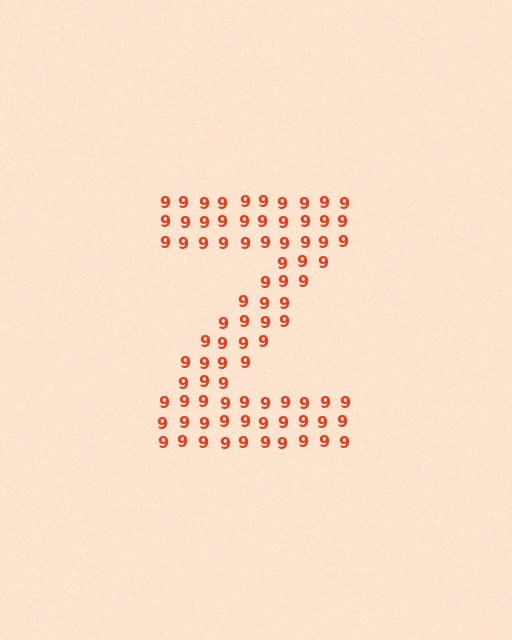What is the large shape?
The large shape is the letter Z.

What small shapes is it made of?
It is made of small digit 9's.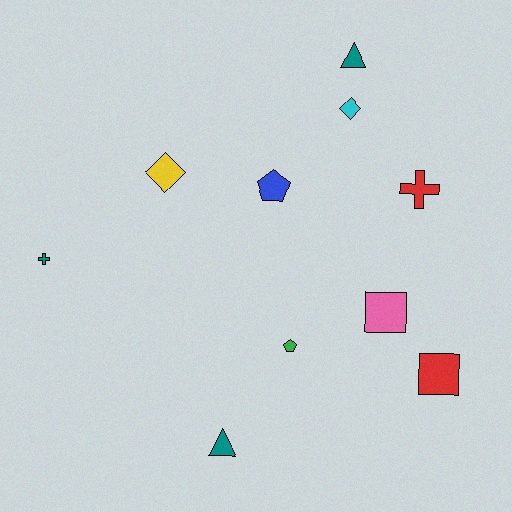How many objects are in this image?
There are 10 objects.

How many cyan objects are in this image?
There is 1 cyan object.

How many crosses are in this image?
There are 2 crosses.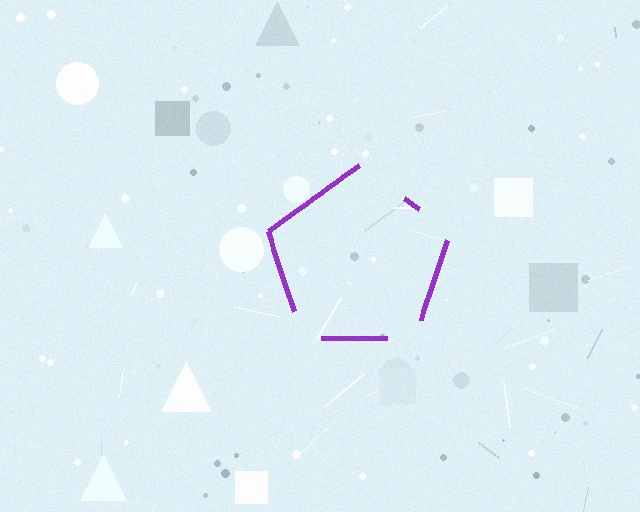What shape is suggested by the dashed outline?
The dashed outline suggests a pentagon.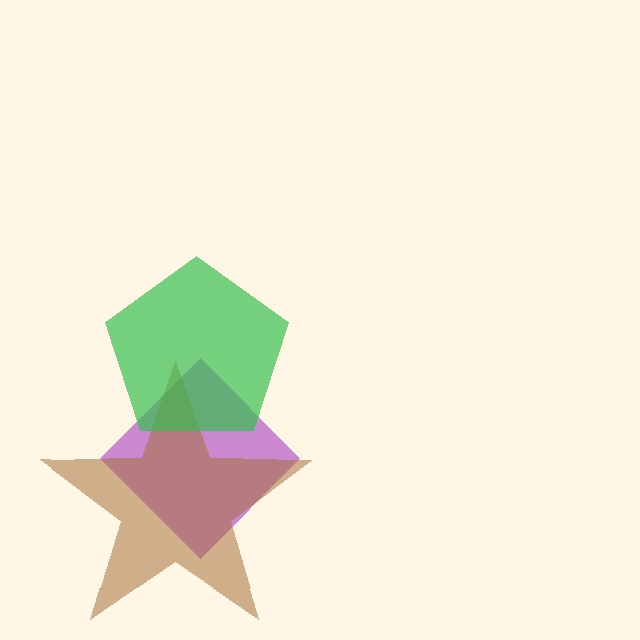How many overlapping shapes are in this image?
There are 3 overlapping shapes in the image.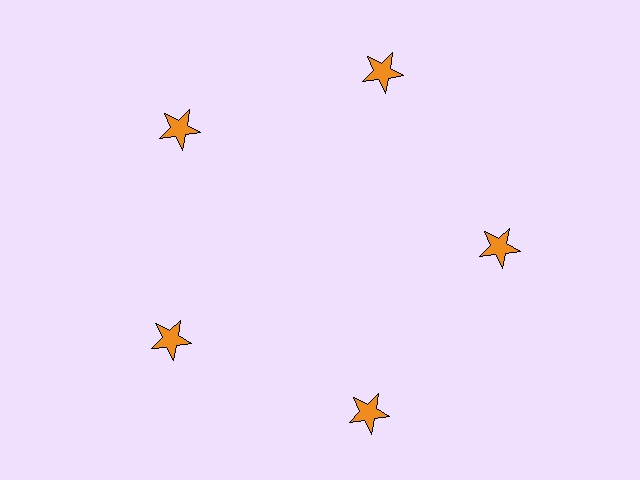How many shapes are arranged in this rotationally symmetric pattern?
There are 5 shapes, arranged in 5 groups of 1.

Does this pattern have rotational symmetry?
Yes, this pattern has 5-fold rotational symmetry. It looks the same after rotating 72 degrees around the center.